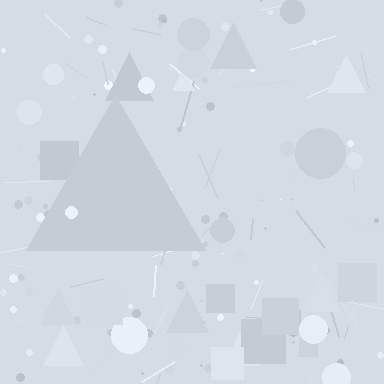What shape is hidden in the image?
A triangle is hidden in the image.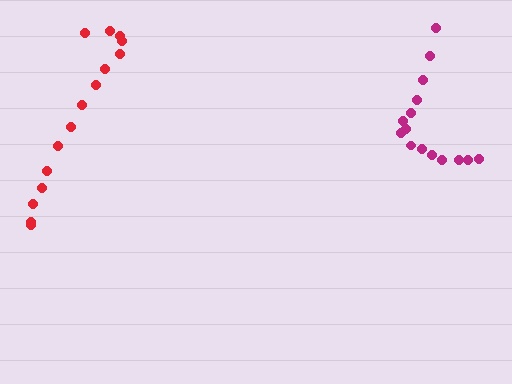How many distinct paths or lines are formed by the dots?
There are 2 distinct paths.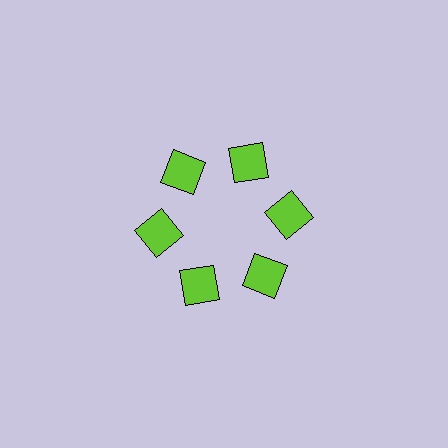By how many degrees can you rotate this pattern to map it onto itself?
The pattern maps onto itself every 60 degrees of rotation.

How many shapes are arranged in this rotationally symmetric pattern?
There are 6 shapes, arranged in 6 groups of 1.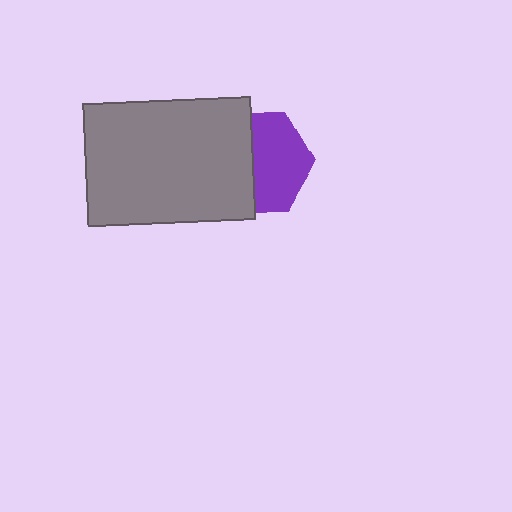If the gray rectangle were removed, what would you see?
You would see the complete purple hexagon.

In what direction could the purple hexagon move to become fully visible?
The purple hexagon could move right. That would shift it out from behind the gray rectangle entirely.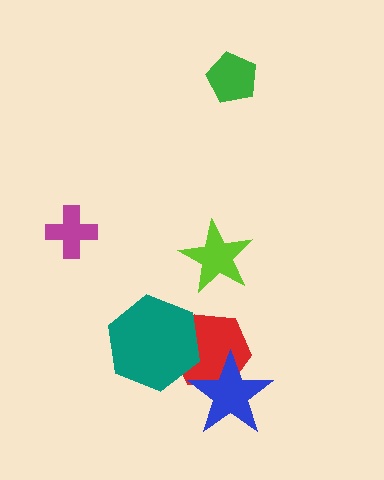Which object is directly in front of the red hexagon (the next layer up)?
The teal hexagon is directly in front of the red hexagon.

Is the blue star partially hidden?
No, no other shape covers it.